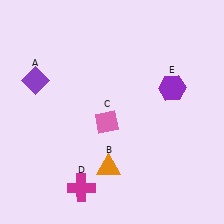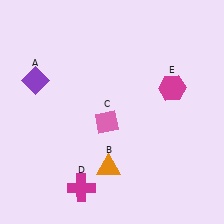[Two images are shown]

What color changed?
The hexagon (E) changed from purple in Image 1 to magenta in Image 2.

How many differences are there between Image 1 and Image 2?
There is 1 difference between the two images.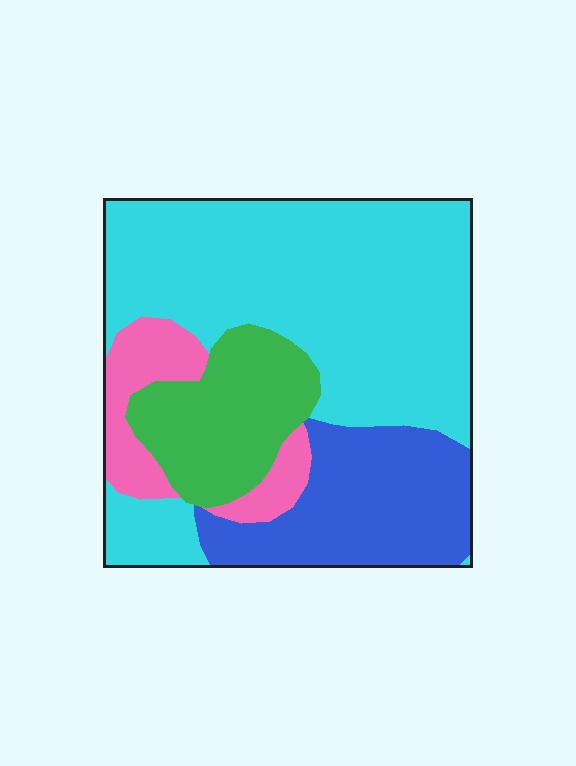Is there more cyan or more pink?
Cyan.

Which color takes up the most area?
Cyan, at roughly 55%.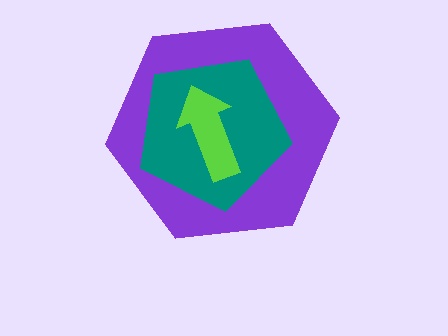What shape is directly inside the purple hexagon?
The teal pentagon.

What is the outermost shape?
The purple hexagon.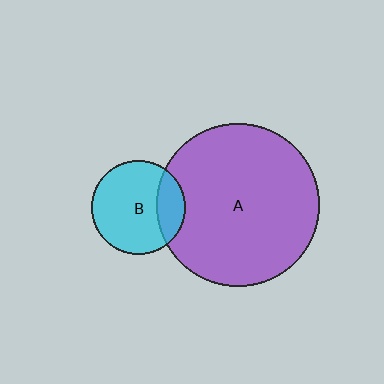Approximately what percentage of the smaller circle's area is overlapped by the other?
Approximately 20%.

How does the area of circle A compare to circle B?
Approximately 3.0 times.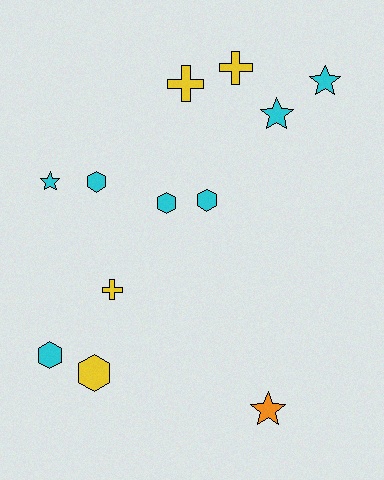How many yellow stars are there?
There are no yellow stars.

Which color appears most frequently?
Cyan, with 7 objects.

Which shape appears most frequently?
Hexagon, with 5 objects.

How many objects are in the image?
There are 12 objects.